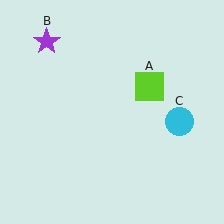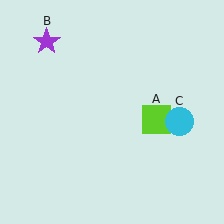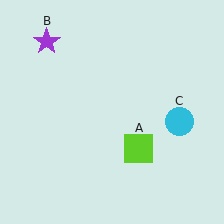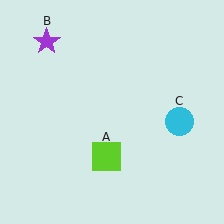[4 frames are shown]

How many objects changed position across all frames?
1 object changed position: lime square (object A).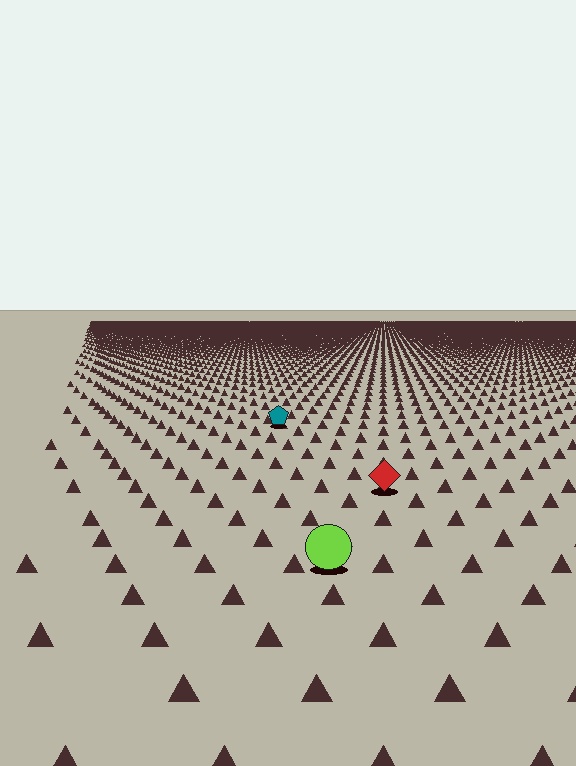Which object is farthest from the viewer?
The teal pentagon is farthest from the viewer. It appears smaller and the ground texture around it is denser.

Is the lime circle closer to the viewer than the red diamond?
Yes. The lime circle is closer — you can tell from the texture gradient: the ground texture is coarser near it.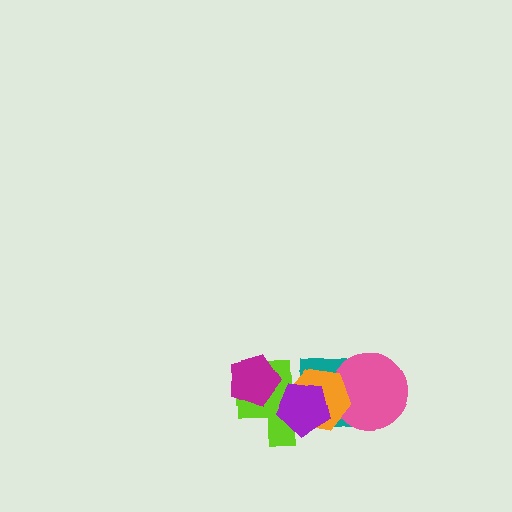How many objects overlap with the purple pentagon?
3 objects overlap with the purple pentagon.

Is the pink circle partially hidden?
Yes, it is partially covered by another shape.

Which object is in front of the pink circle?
The orange hexagon is in front of the pink circle.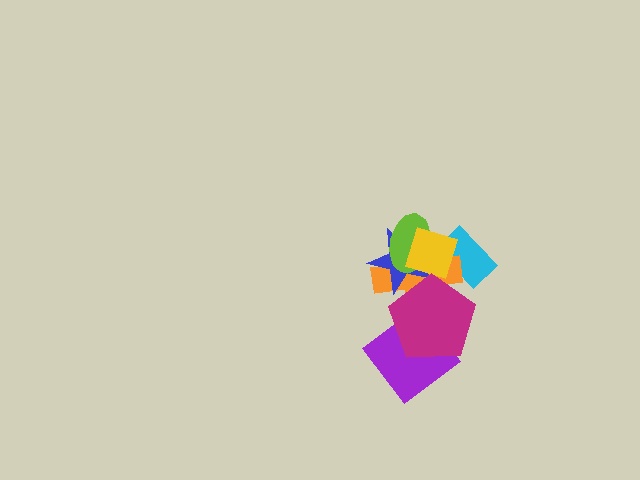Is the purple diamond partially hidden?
Yes, it is partially covered by another shape.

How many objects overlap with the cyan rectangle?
2 objects overlap with the cyan rectangle.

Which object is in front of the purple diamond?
The magenta pentagon is in front of the purple diamond.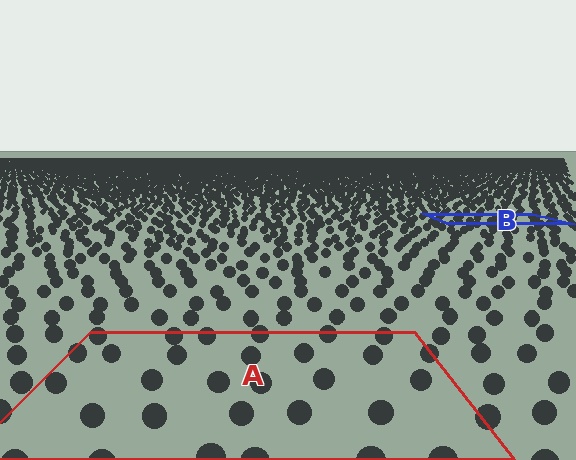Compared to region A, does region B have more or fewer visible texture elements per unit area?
Region B has more texture elements per unit area — they are packed more densely because it is farther away.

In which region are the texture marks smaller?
The texture marks are smaller in region B, because it is farther away.